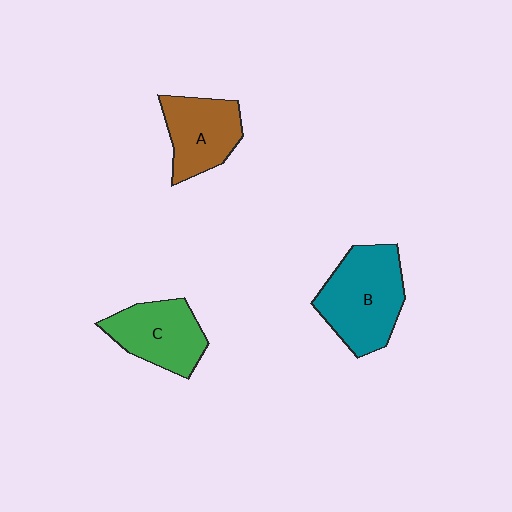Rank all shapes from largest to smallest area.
From largest to smallest: B (teal), C (green), A (brown).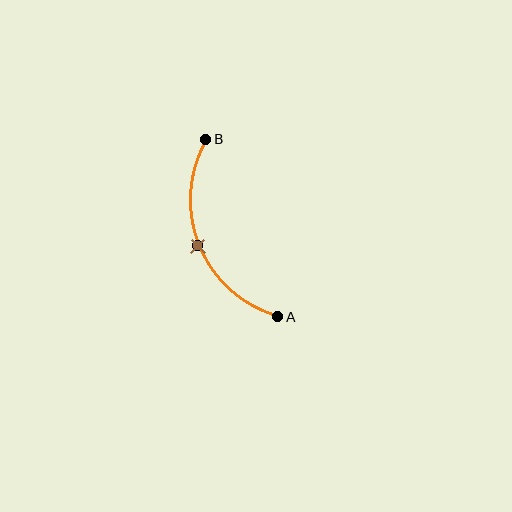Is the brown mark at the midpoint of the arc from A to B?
Yes. The brown mark lies on the arc at equal arc-length from both A and B — it is the arc midpoint.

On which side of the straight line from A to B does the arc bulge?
The arc bulges to the left of the straight line connecting A and B.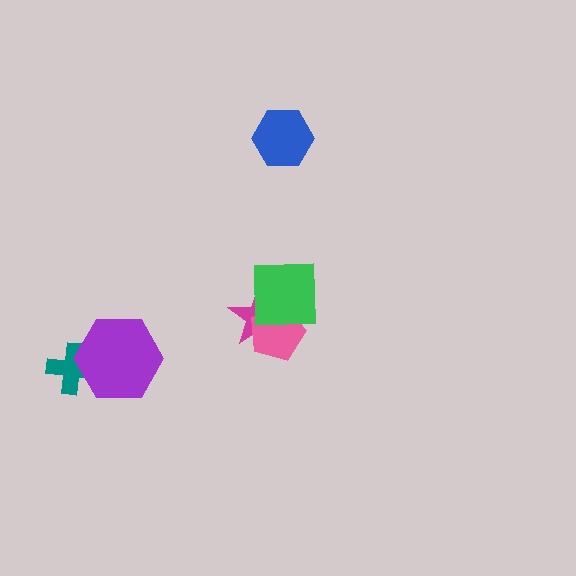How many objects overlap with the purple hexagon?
1 object overlaps with the purple hexagon.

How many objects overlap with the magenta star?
2 objects overlap with the magenta star.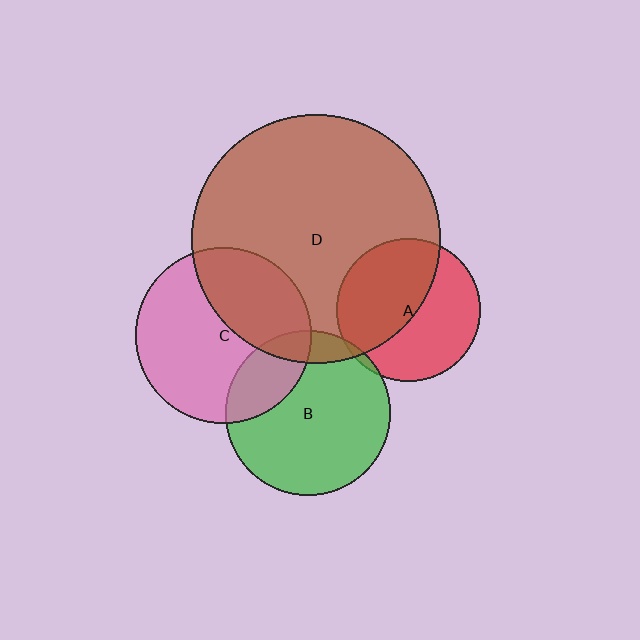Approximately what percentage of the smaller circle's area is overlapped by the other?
Approximately 10%.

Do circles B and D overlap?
Yes.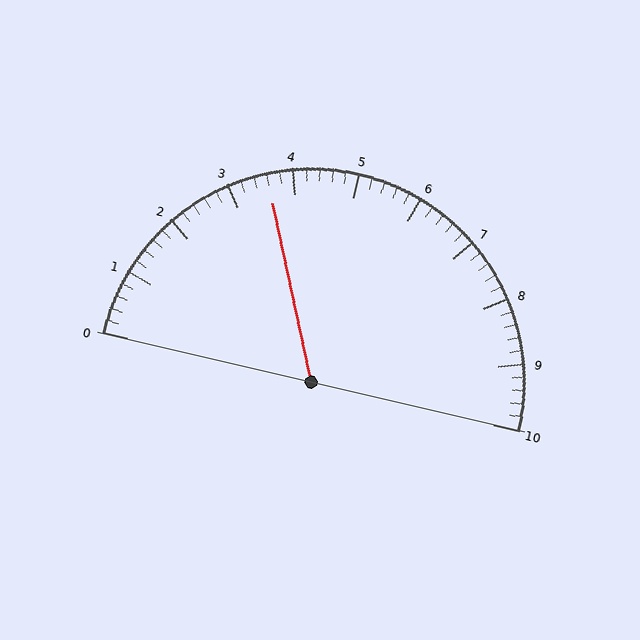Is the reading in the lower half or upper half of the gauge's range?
The reading is in the lower half of the range (0 to 10).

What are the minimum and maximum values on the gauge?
The gauge ranges from 0 to 10.